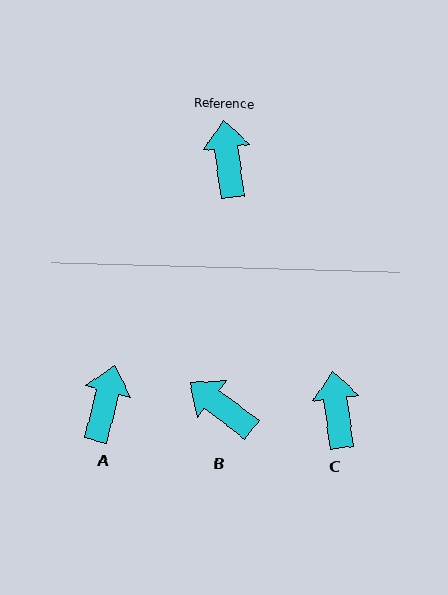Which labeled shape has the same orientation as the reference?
C.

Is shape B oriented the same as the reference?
No, it is off by about 45 degrees.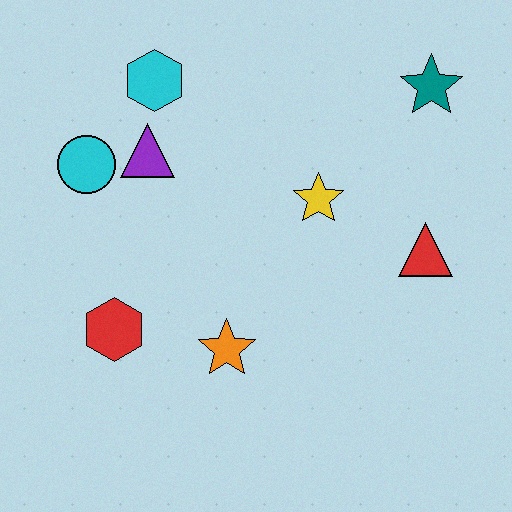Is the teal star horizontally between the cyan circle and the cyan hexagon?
No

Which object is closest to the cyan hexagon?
The purple triangle is closest to the cyan hexagon.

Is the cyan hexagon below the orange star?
No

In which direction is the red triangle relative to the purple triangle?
The red triangle is to the right of the purple triangle.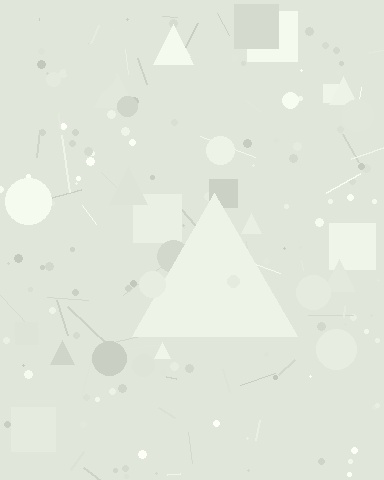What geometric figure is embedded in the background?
A triangle is embedded in the background.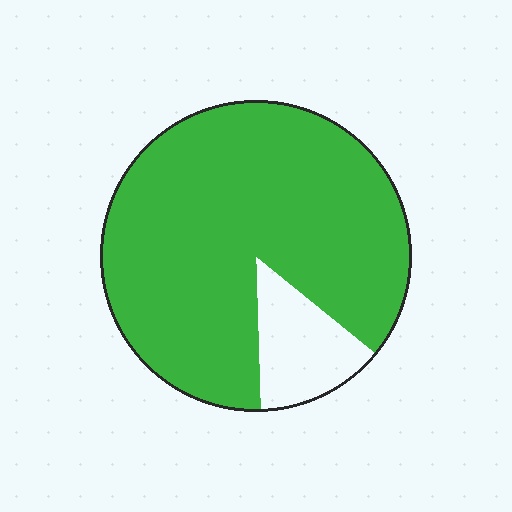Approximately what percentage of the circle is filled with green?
Approximately 85%.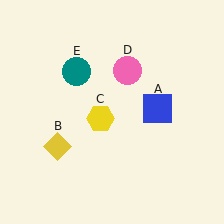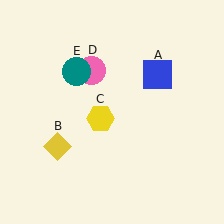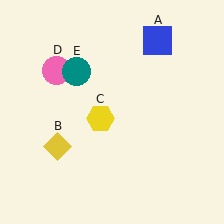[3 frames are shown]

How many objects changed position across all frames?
2 objects changed position: blue square (object A), pink circle (object D).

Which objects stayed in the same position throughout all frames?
Yellow diamond (object B) and yellow hexagon (object C) and teal circle (object E) remained stationary.